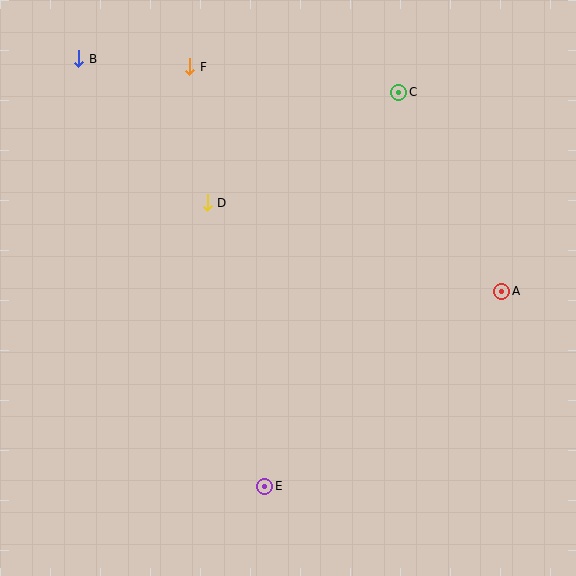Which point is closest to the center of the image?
Point D at (207, 203) is closest to the center.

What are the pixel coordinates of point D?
Point D is at (207, 203).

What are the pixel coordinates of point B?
Point B is at (79, 59).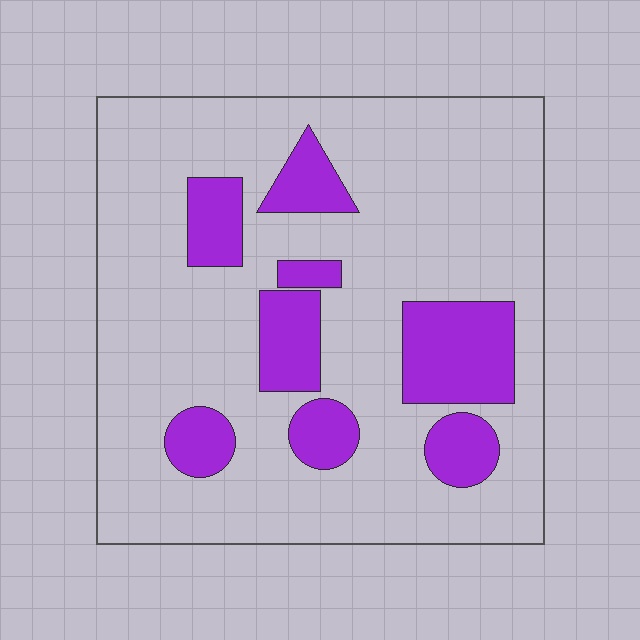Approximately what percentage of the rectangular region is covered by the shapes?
Approximately 20%.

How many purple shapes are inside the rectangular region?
8.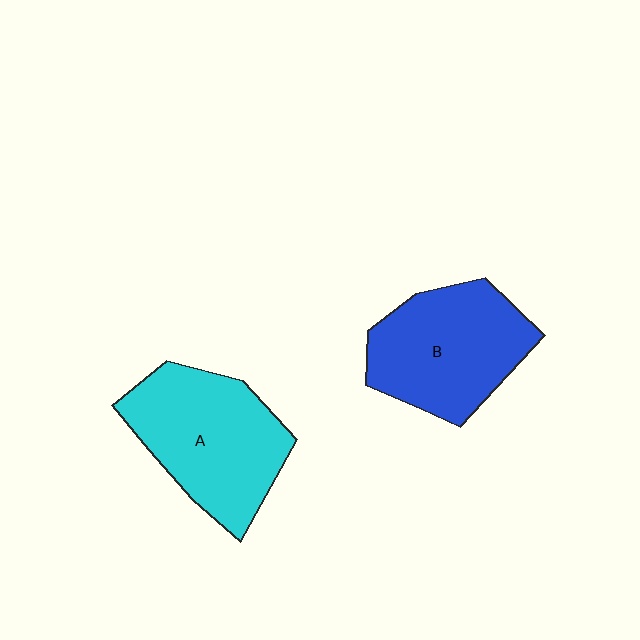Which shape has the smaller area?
Shape B (blue).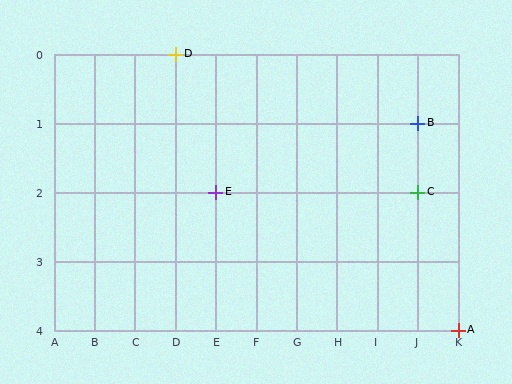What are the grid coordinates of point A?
Point A is at grid coordinates (K, 4).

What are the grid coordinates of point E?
Point E is at grid coordinates (E, 2).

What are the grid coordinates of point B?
Point B is at grid coordinates (J, 1).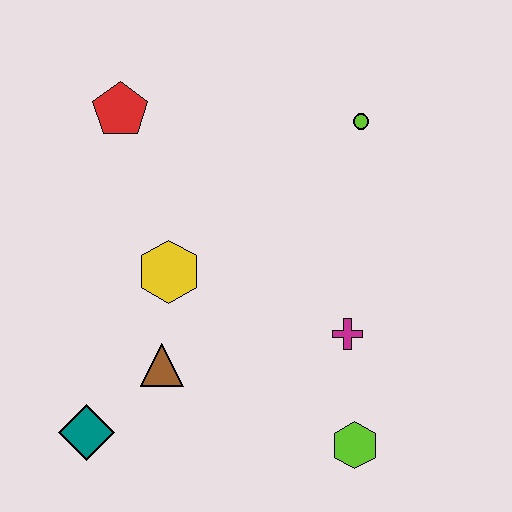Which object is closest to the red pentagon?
The yellow hexagon is closest to the red pentagon.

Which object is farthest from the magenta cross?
The red pentagon is farthest from the magenta cross.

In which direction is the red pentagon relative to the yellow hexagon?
The red pentagon is above the yellow hexagon.